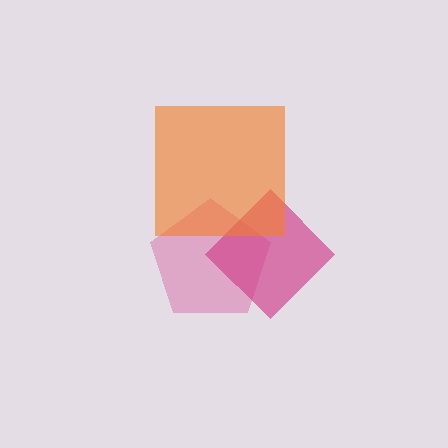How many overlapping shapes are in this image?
There are 3 overlapping shapes in the image.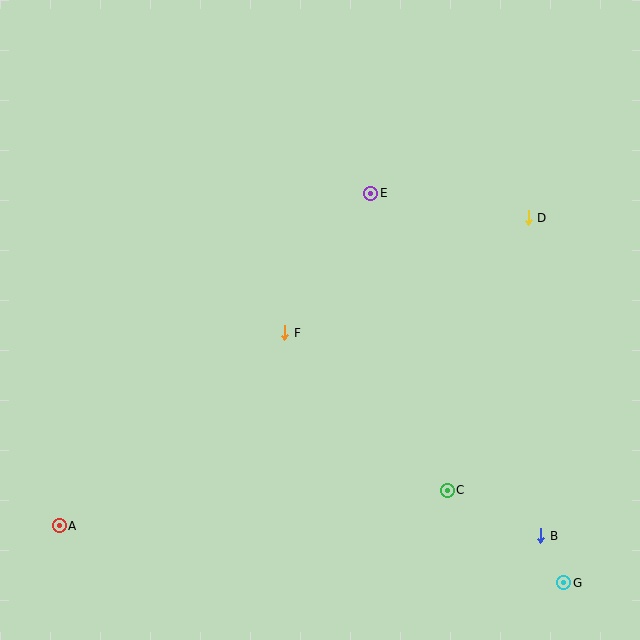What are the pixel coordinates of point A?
Point A is at (59, 526).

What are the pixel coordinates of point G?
Point G is at (564, 583).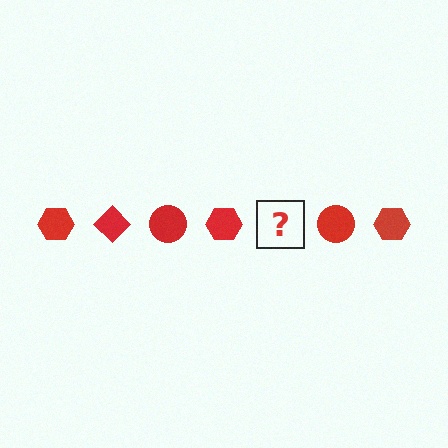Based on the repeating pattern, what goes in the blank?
The blank should be a red diamond.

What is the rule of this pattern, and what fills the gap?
The rule is that the pattern cycles through hexagon, diamond, circle shapes in red. The gap should be filled with a red diamond.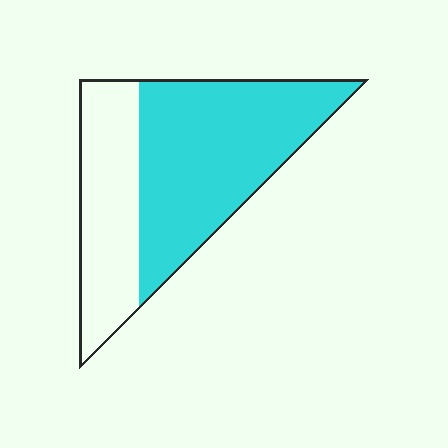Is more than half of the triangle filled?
Yes.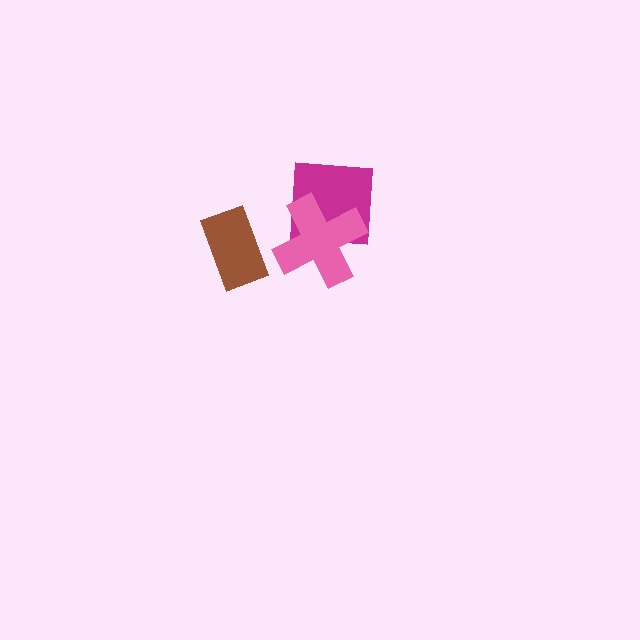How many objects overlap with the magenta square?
1 object overlaps with the magenta square.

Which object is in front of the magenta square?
The pink cross is in front of the magenta square.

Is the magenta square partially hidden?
Yes, it is partially covered by another shape.